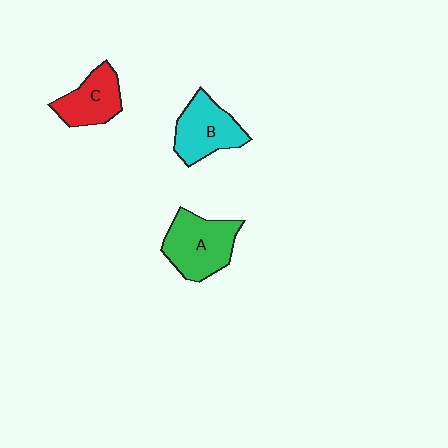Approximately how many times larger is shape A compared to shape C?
Approximately 1.4 times.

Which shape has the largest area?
Shape A (green).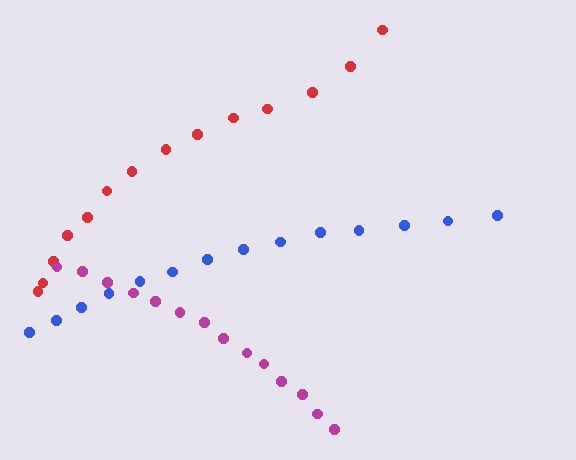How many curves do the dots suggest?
There are 3 distinct paths.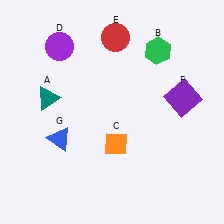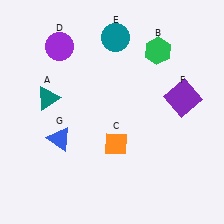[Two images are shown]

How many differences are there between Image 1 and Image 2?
There is 1 difference between the two images.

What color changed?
The circle (E) changed from red in Image 1 to teal in Image 2.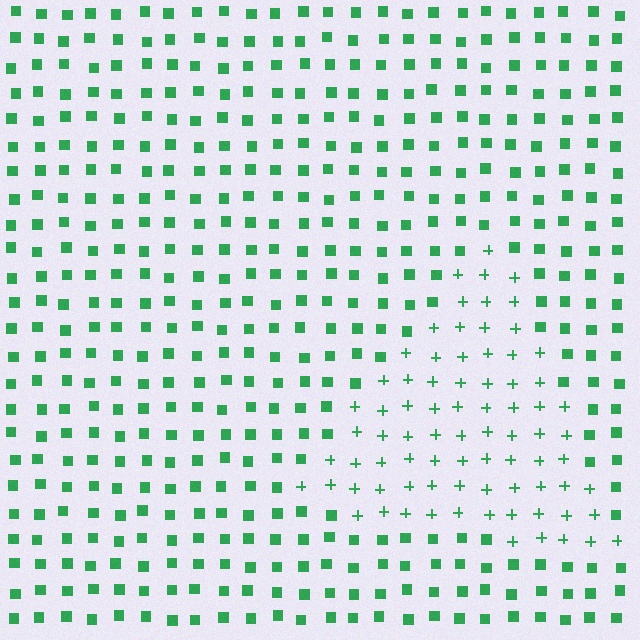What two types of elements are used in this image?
The image uses plus signs inside the triangle region and squares outside it.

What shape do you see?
I see a triangle.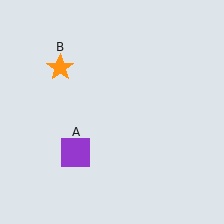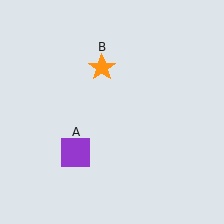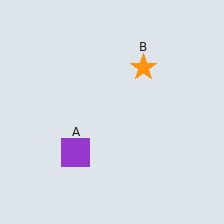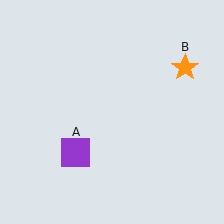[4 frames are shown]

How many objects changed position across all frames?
1 object changed position: orange star (object B).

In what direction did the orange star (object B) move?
The orange star (object B) moved right.